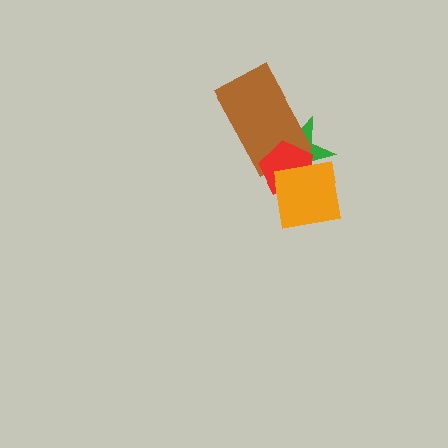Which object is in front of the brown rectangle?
The red pentagon is in front of the brown rectangle.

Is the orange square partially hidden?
No, no other shape covers it.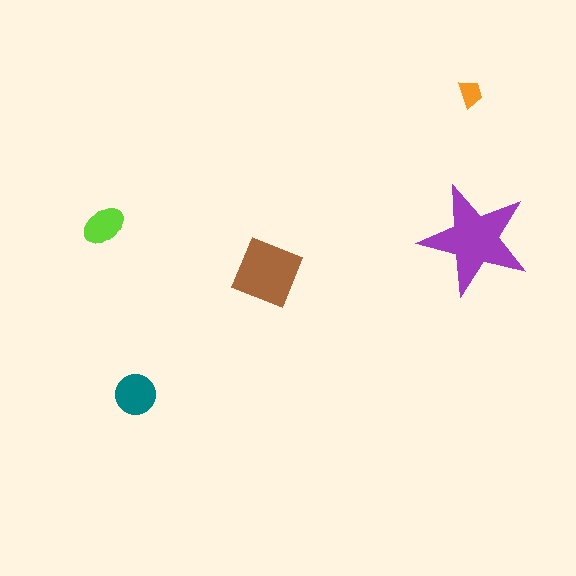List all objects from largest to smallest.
The purple star, the brown diamond, the teal circle, the lime ellipse, the orange trapezoid.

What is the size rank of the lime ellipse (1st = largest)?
4th.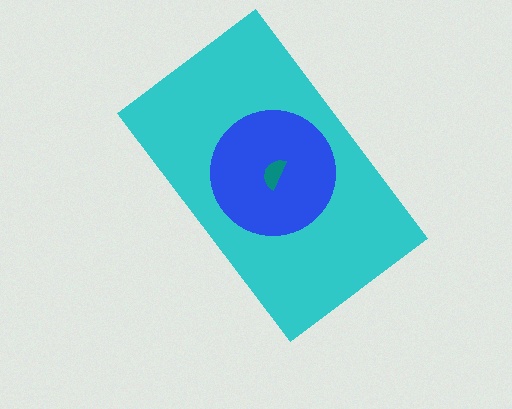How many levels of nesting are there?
3.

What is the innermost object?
The teal semicircle.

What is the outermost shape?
The cyan rectangle.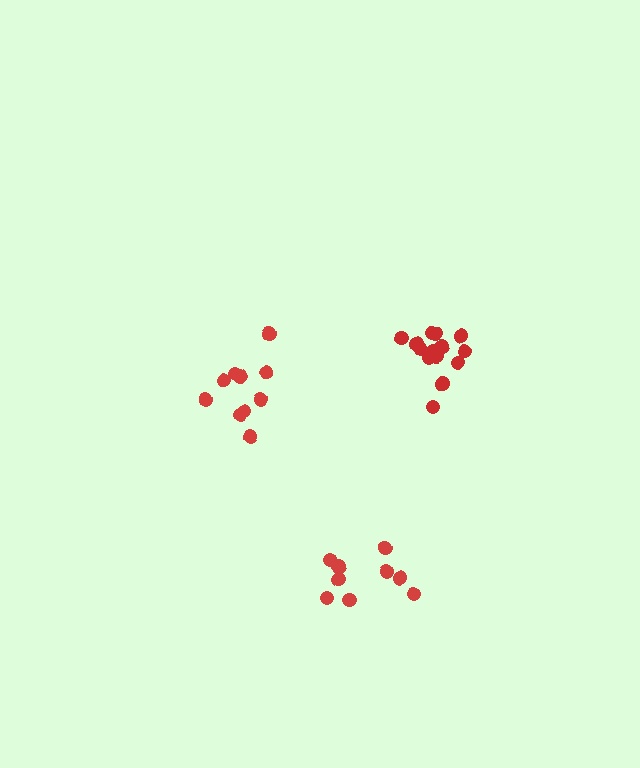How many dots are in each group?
Group 1: 9 dots, Group 2: 14 dots, Group 3: 10 dots (33 total).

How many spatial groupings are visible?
There are 3 spatial groupings.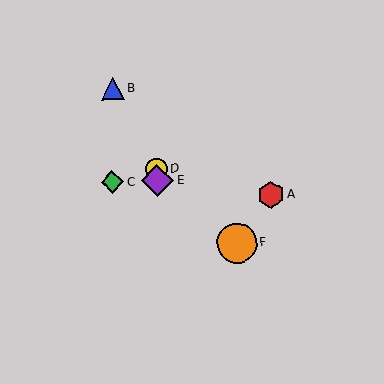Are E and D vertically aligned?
Yes, both are at x≈157.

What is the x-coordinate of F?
Object F is at x≈237.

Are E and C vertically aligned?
No, E is at x≈157 and C is at x≈112.